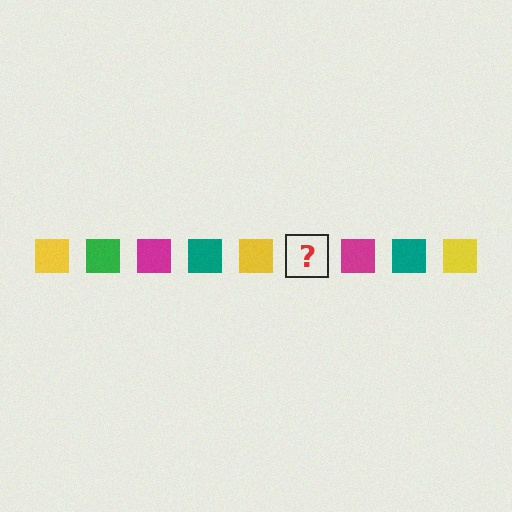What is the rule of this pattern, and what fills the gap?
The rule is that the pattern cycles through yellow, green, magenta, teal squares. The gap should be filled with a green square.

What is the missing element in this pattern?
The missing element is a green square.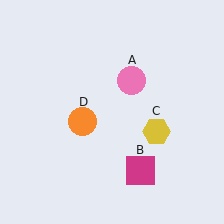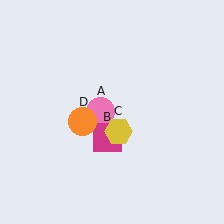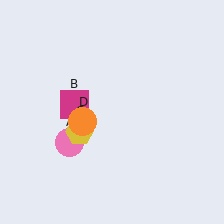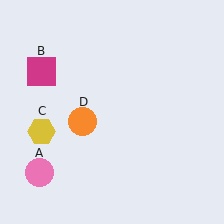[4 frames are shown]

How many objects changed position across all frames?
3 objects changed position: pink circle (object A), magenta square (object B), yellow hexagon (object C).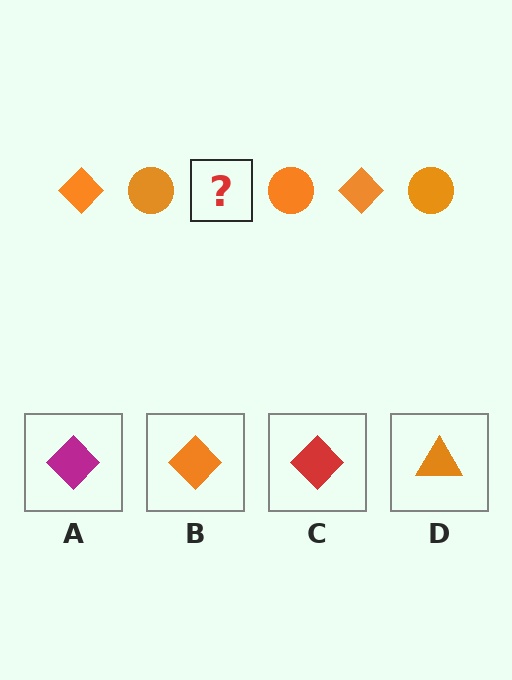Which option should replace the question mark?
Option B.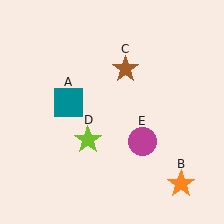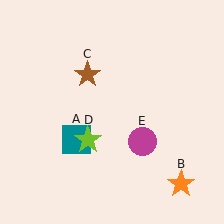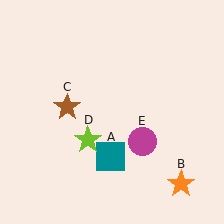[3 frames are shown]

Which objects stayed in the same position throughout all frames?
Orange star (object B) and lime star (object D) and magenta circle (object E) remained stationary.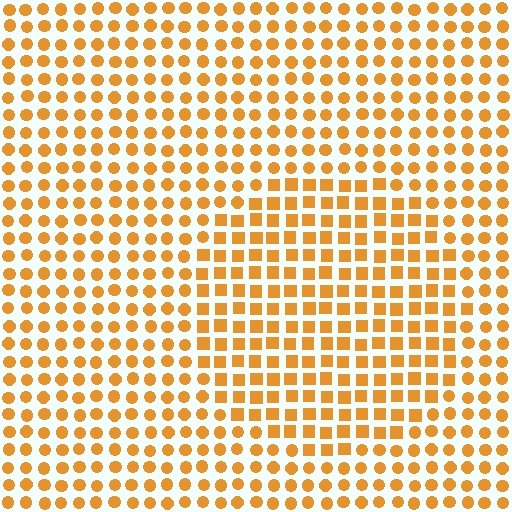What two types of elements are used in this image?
The image uses squares inside the circle region and circles outside it.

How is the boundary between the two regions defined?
The boundary is defined by a change in element shape: squares inside vs. circles outside. All elements share the same color and spacing.